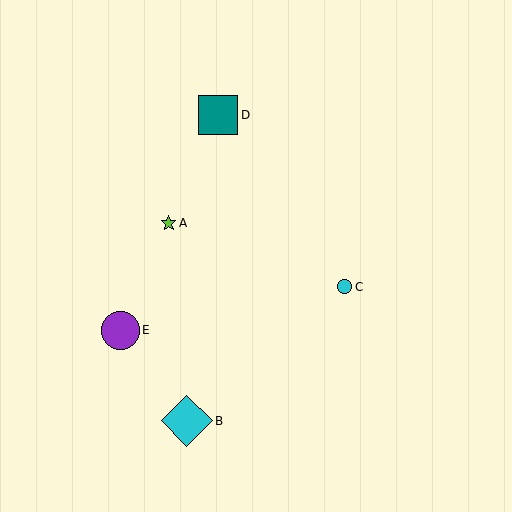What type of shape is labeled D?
Shape D is a teal square.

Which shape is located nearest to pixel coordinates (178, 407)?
The cyan diamond (labeled B) at (187, 421) is nearest to that location.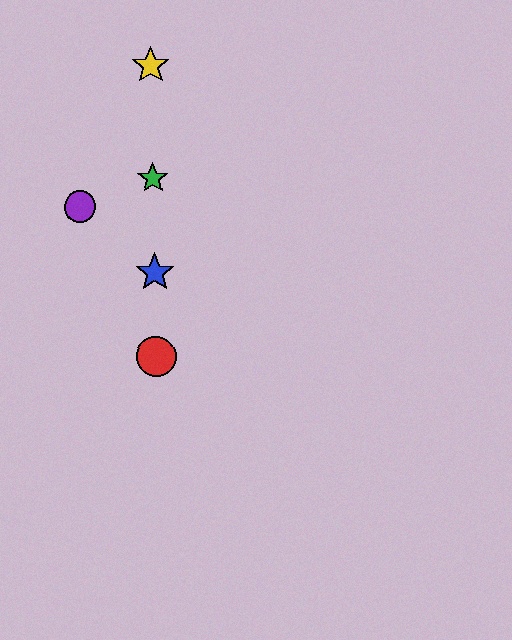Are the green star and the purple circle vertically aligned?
No, the green star is at x≈153 and the purple circle is at x≈80.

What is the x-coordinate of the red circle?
The red circle is at x≈156.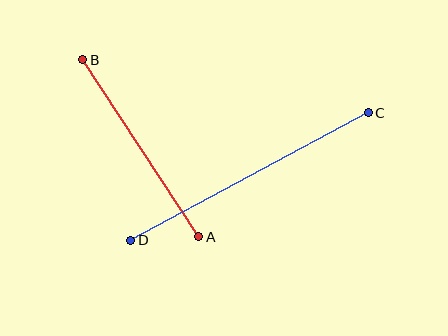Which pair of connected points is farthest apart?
Points C and D are farthest apart.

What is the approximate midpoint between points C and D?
The midpoint is at approximately (249, 177) pixels.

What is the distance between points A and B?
The distance is approximately 212 pixels.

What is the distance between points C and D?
The distance is approximately 270 pixels.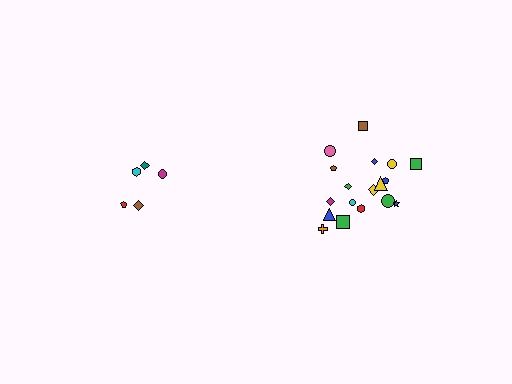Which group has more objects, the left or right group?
The right group.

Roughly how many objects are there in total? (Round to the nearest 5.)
Roughly 25 objects in total.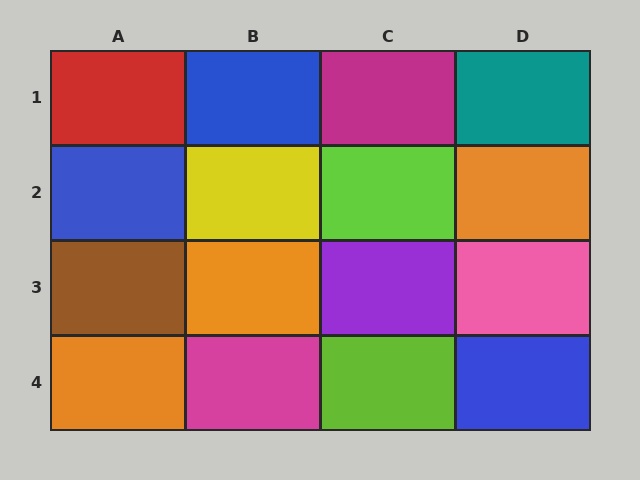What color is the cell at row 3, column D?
Pink.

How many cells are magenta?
2 cells are magenta.